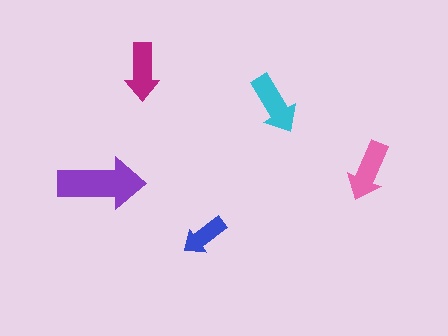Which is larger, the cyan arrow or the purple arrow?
The purple one.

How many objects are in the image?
There are 5 objects in the image.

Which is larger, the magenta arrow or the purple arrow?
The purple one.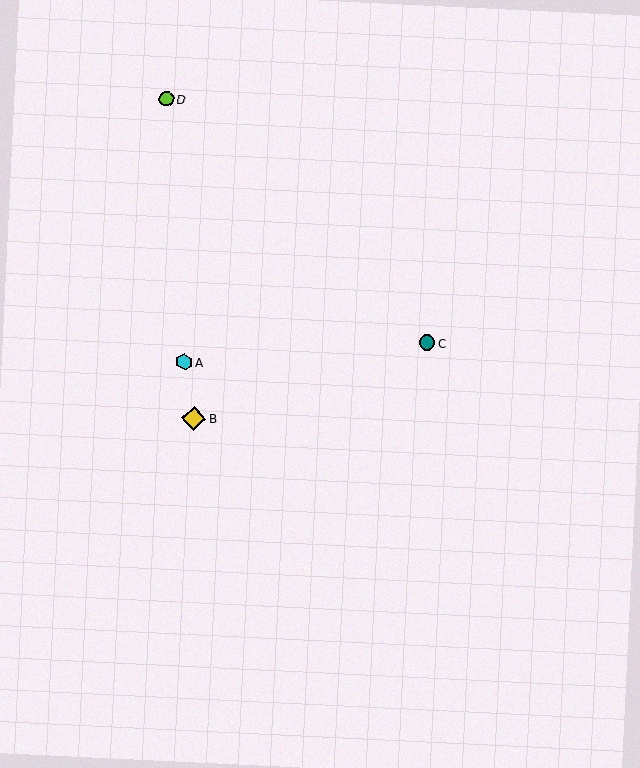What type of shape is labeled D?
Shape D is a lime circle.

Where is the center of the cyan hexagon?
The center of the cyan hexagon is at (184, 362).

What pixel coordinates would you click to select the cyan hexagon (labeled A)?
Click at (184, 362) to select the cyan hexagon A.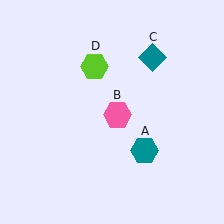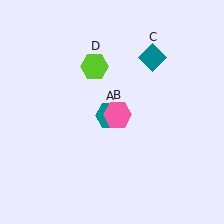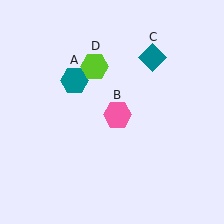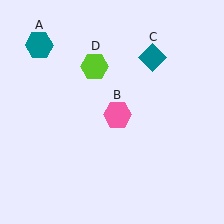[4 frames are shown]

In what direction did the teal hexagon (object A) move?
The teal hexagon (object A) moved up and to the left.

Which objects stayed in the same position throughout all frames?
Pink hexagon (object B) and teal diamond (object C) and lime hexagon (object D) remained stationary.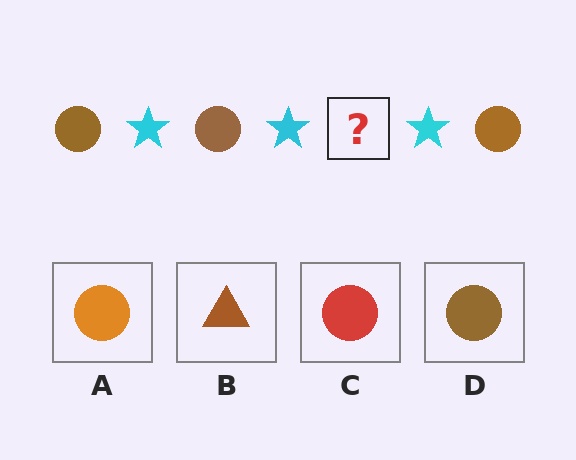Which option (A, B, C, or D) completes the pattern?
D.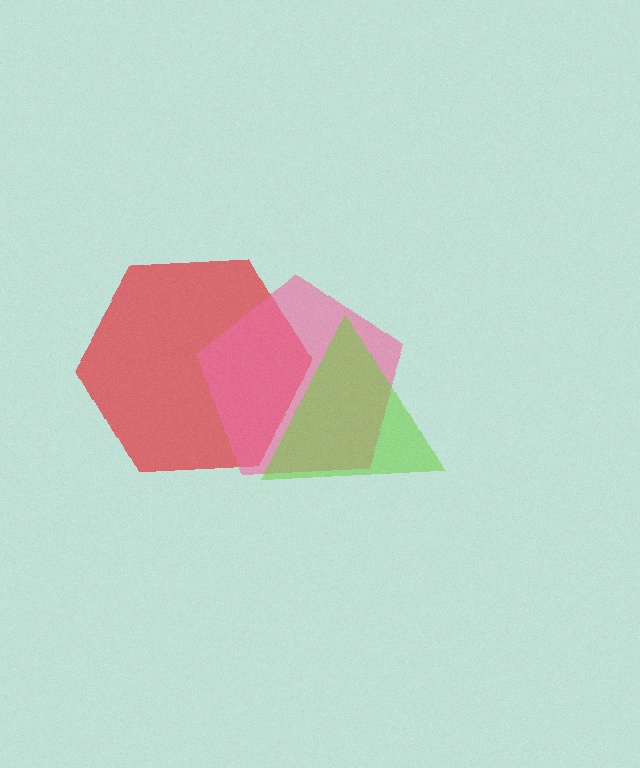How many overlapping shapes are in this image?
There are 3 overlapping shapes in the image.